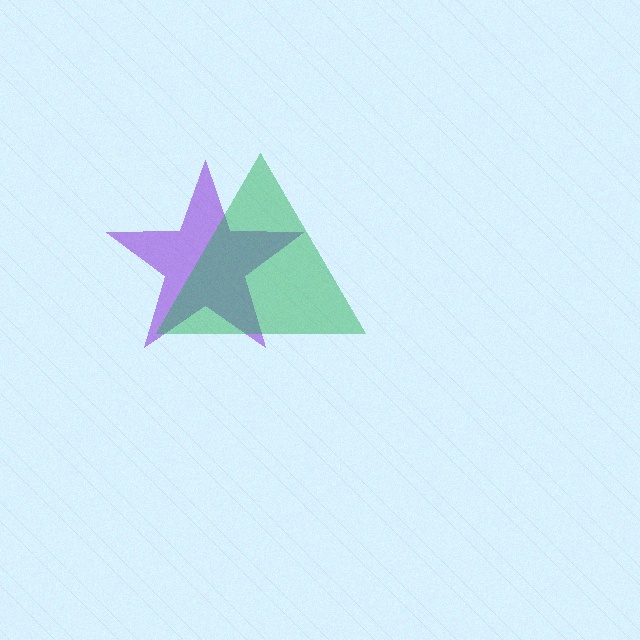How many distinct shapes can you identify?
There are 2 distinct shapes: a purple star, a green triangle.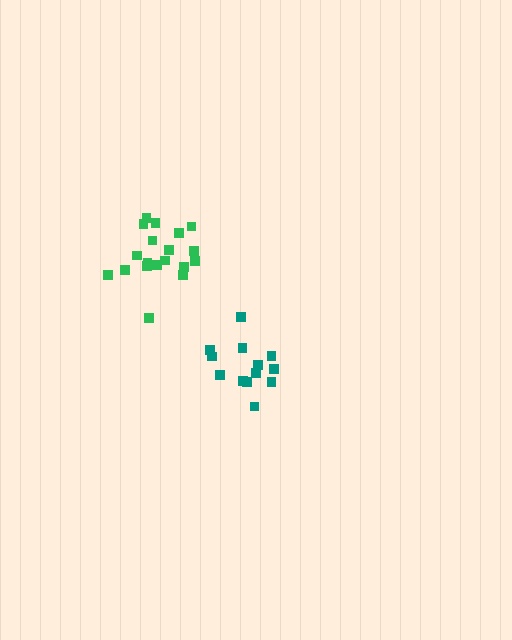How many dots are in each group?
Group 1: 19 dots, Group 2: 13 dots (32 total).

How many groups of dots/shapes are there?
There are 2 groups.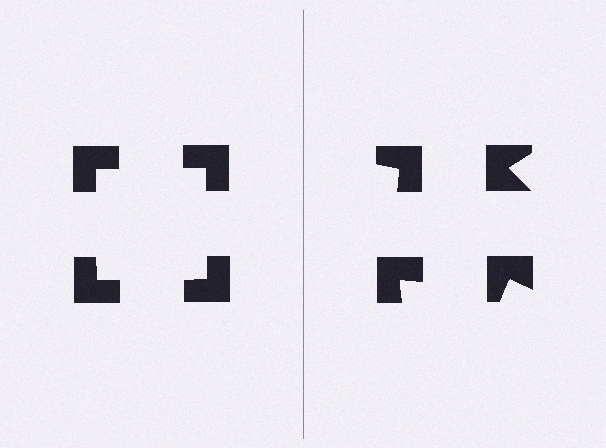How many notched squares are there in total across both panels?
8 — 4 on each side.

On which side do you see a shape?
An illusory square appears on the left side. On the right side the wedge cuts are rotated, so no coherent shape forms.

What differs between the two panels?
The notched squares are positioned identically on both sides; only the wedge orientations differ. On the left they align to a square; on the right they are misaligned.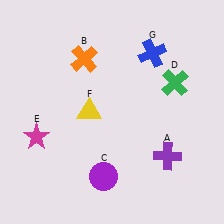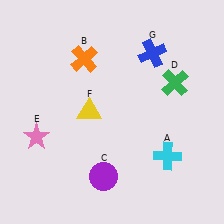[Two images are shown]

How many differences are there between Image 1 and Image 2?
There are 2 differences between the two images.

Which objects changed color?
A changed from purple to cyan. E changed from magenta to pink.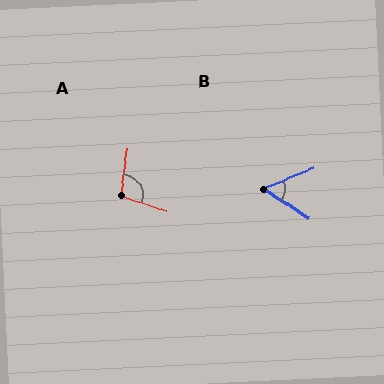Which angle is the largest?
A, at approximately 100 degrees.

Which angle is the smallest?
B, at approximately 54 degrees.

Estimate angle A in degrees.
Approximately 100 degrees.